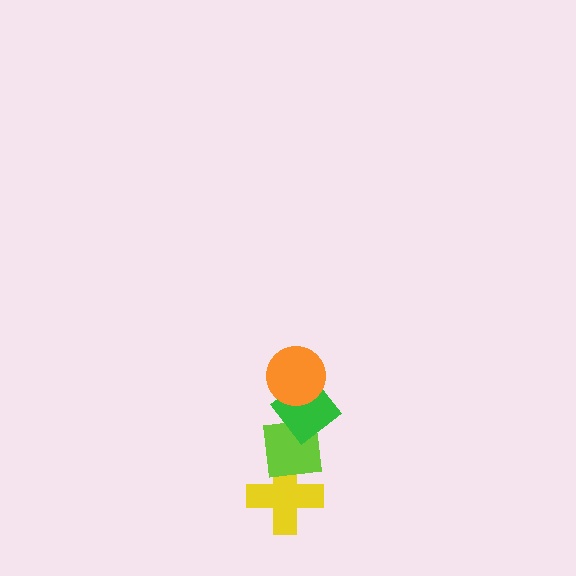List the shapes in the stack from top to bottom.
From top to bottom: the orange circle, the green diamond, the lime square, the yellow cross.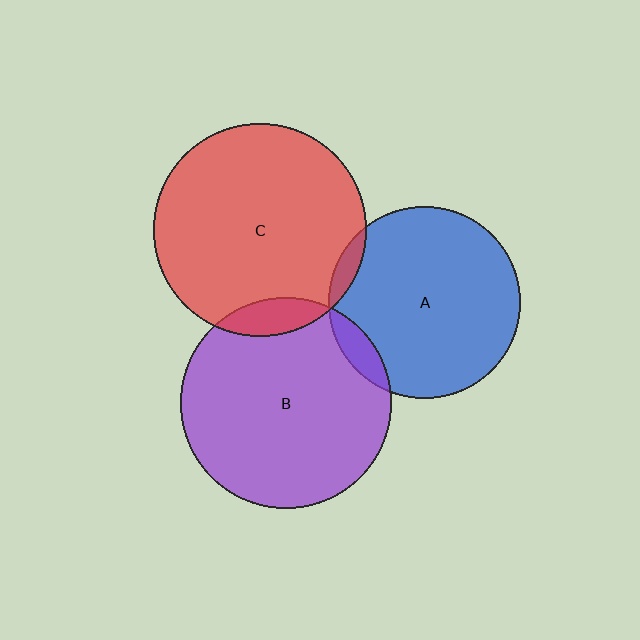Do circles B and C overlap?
Yes.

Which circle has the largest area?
Circle C (red).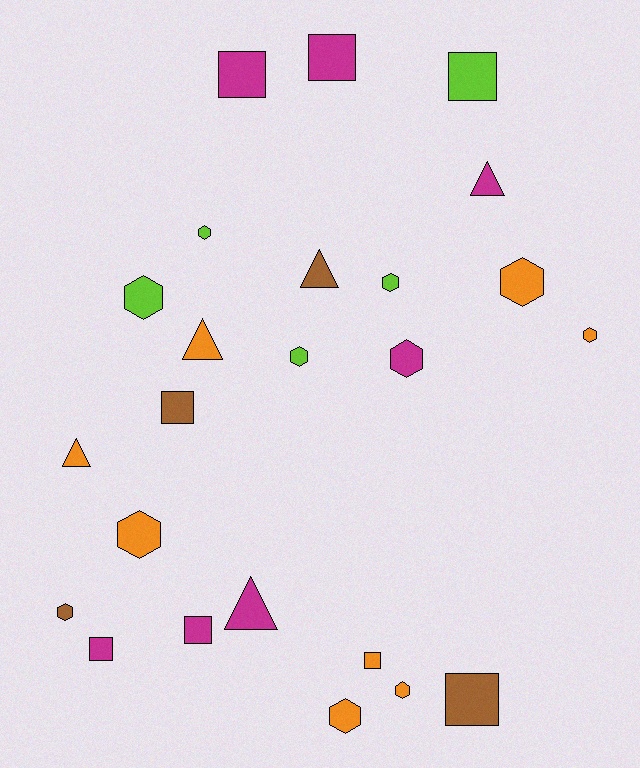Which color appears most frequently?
Orange, with 8 objects.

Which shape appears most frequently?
Hexagon, with 11 objects.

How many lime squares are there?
There is 1 lime square.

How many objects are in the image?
There are 24 objects.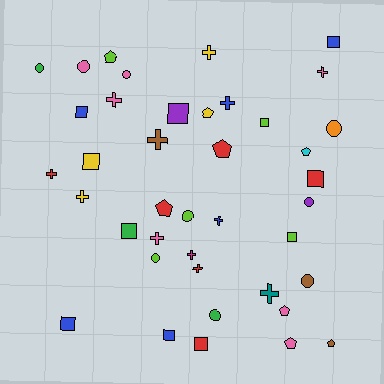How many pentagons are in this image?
There are 8 pentagons.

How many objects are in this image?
There are 40 objects.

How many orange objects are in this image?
There is 1 orange object.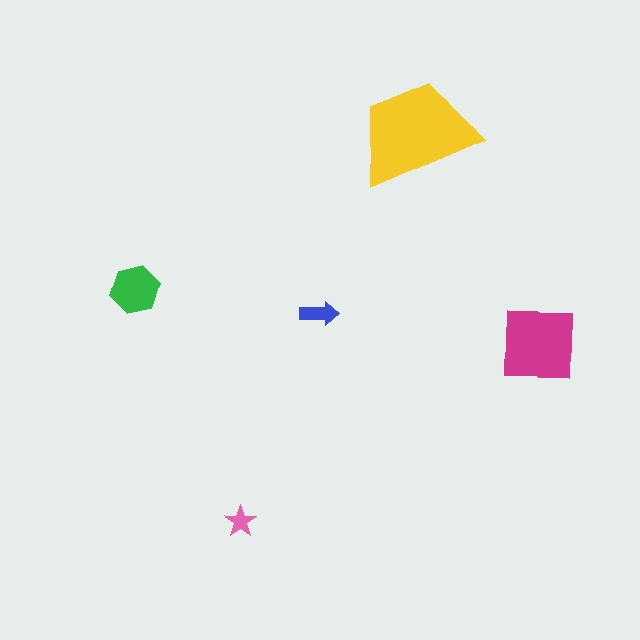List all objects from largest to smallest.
The yellow trapezoid, the magenta square, the green hexagon, the blue arrow, the pink star.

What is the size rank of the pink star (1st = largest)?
5th.